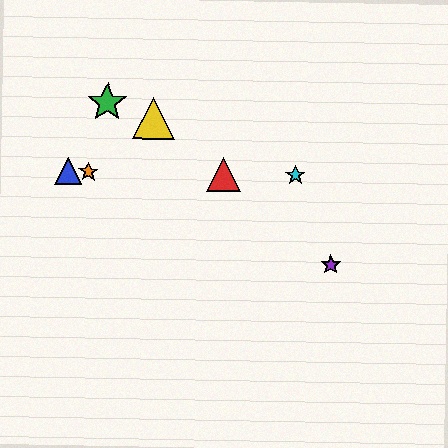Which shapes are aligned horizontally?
The red triangle, the blue triangle, the orange star, the cyan star are aligned horizontally.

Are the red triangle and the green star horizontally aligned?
No, the red triangle is at y≈174 and the green star is at y≈102.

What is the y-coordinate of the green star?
The green star is at y≈102.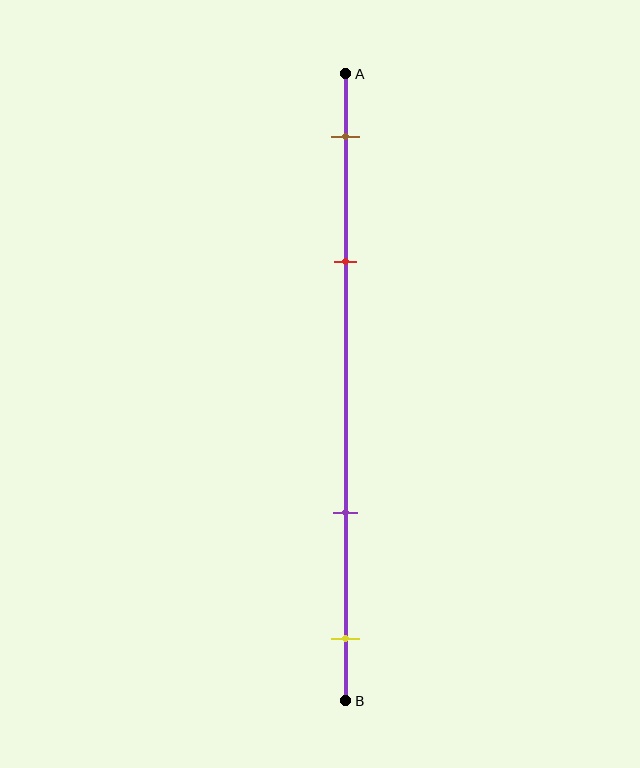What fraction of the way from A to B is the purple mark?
The purple mark is approximately 70% (0.7) of the way from A to B.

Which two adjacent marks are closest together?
The brown and red marks are the closest adjacent pair.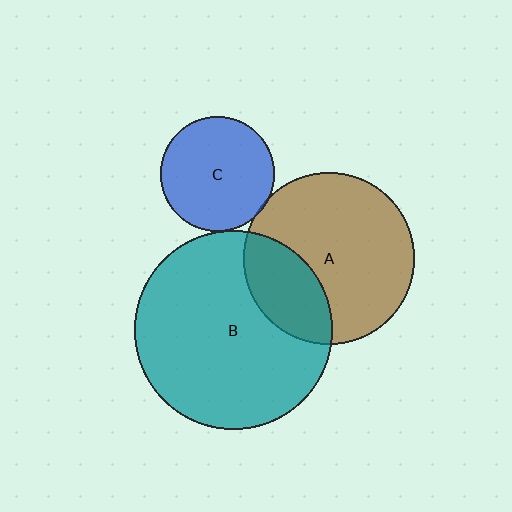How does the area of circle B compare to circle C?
Approximately 3.0 times.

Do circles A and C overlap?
Yes.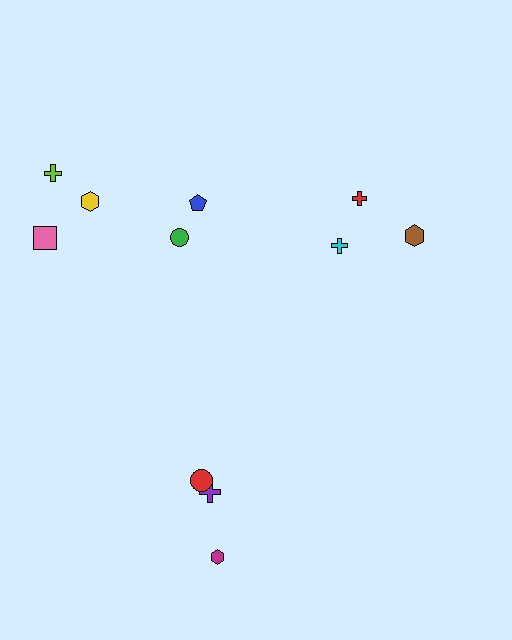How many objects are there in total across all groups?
There are 11 objects.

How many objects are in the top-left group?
There are 5 objects.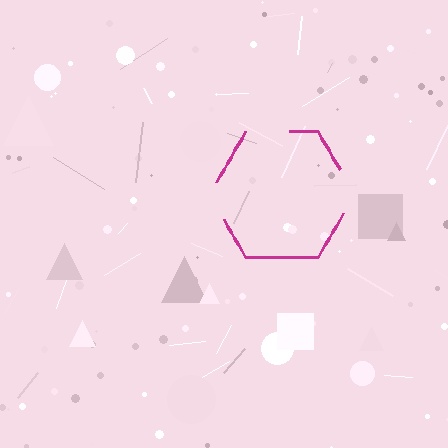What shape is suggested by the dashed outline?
The dashed outline suggests a hexagon.